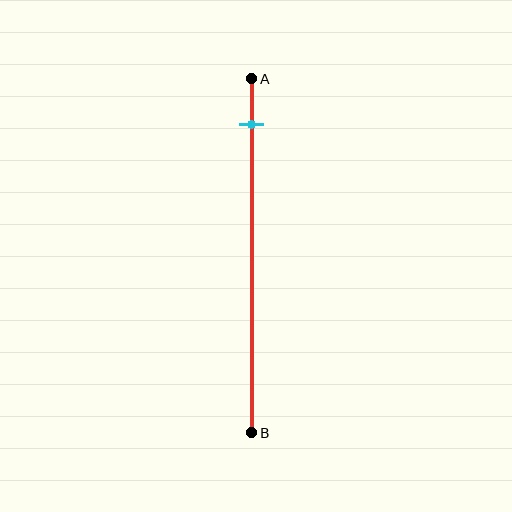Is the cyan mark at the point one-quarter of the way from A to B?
No, the mark is at about 15% from A, not at the 25% one-quarter point.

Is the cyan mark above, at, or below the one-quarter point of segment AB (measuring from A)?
The cyan mark is above the one-quarter point of segment AB.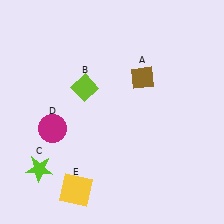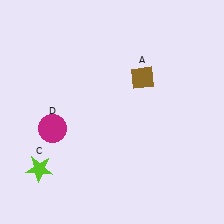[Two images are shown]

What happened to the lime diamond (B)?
The lime diamond (B) was removed in Image 2. It was in the top-left area of Image 1.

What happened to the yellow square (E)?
The yellow square (E) was removed in Image 2. It was in the bottom-left area of Image 1.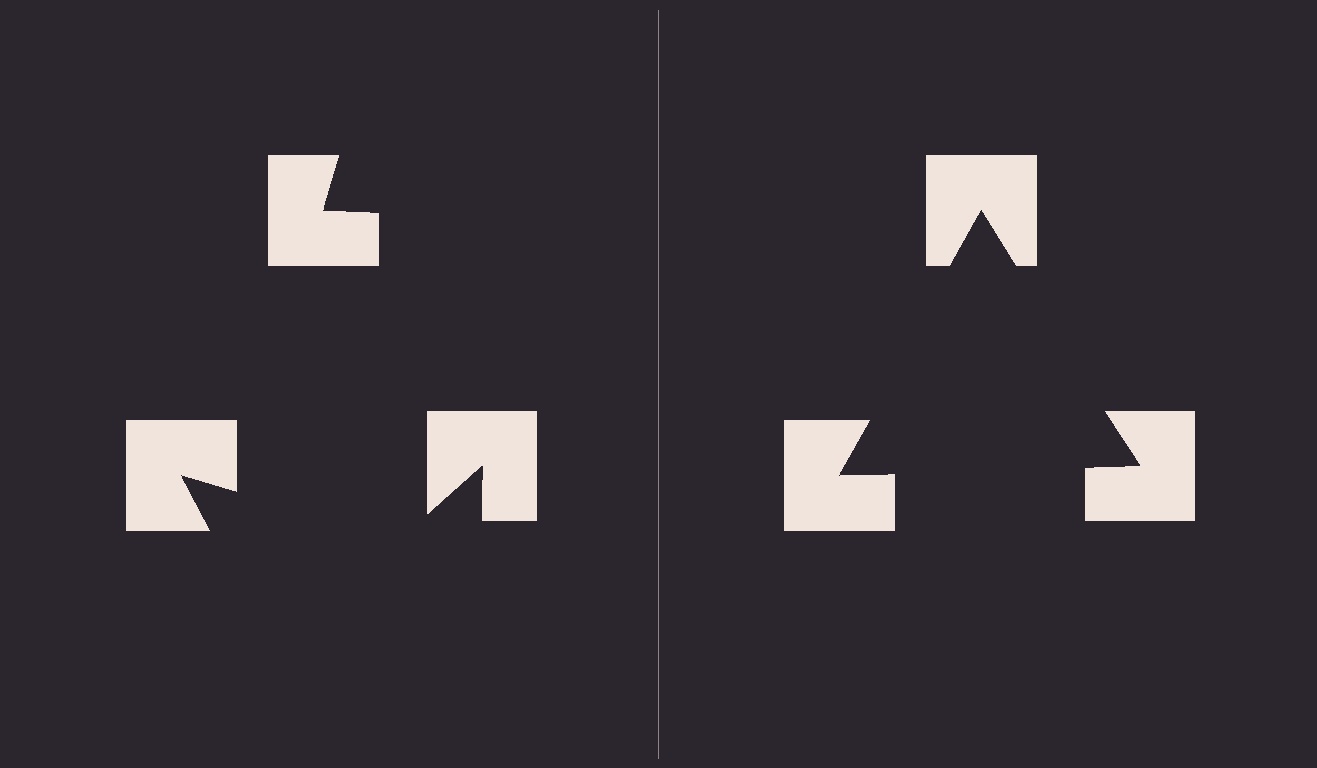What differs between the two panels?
The notched squares are positioned identically on both sides; only the wedge orientations differ. On the right they align to a triangle; on the left they are misaligned.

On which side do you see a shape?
An illusory triangle appears on the right side. On the left side the wedge cuts are rotated, so no coherent shape forms.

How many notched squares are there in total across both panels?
6 — 3 on each side.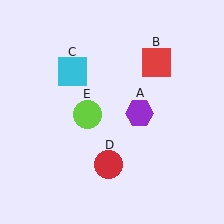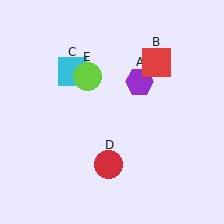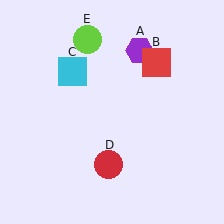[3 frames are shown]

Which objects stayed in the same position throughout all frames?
Red square (object B) and cyan square (object C) and red circle (object D) remained stationary.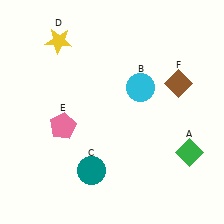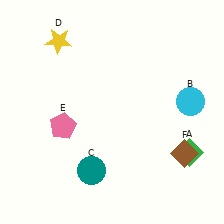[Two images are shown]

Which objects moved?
The objects that moved are: the cyan circle (B), the brown diamond (F).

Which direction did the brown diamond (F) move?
The brown diamond (F) moved down.